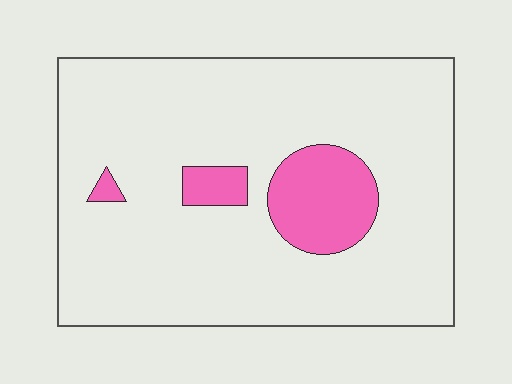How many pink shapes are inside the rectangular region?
3.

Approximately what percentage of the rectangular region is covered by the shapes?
Approximately 10%.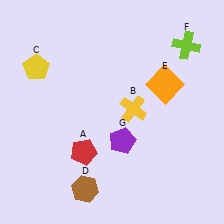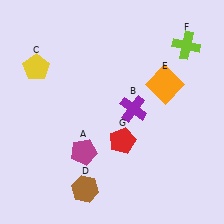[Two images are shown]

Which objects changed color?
A changed from red to magenta. B changed from yellow to purple. G changed from purple to red.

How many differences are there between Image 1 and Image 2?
There are 3 differences between the two images.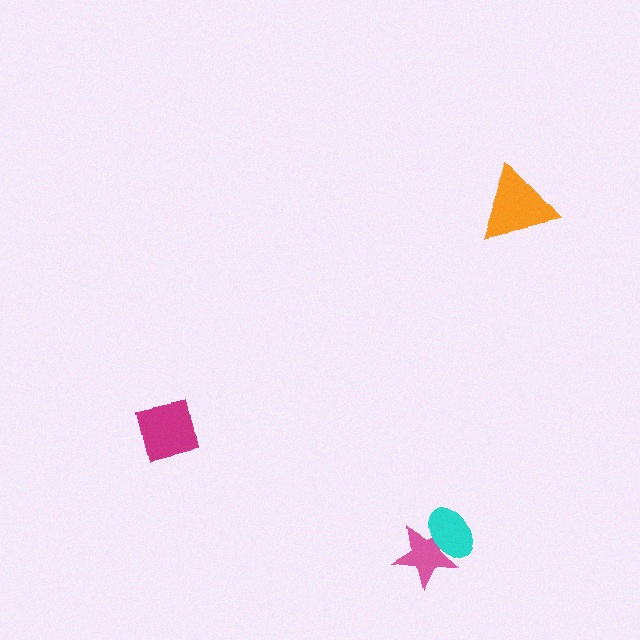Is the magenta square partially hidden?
No, no other shape covers it.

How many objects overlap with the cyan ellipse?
1 object overlaps with the cyan ellipse.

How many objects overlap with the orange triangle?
0 objects overlap with the orange triangle.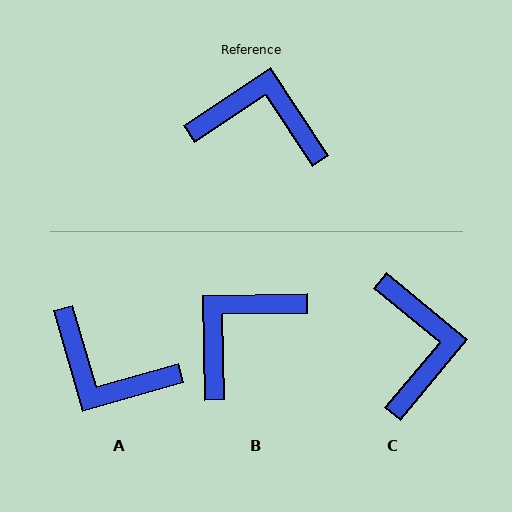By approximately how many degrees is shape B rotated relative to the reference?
Approximately 58 degrees counter-clockwise.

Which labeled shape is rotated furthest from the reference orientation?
A, about 163 degrees away.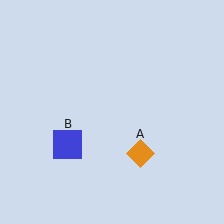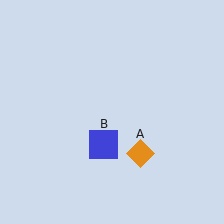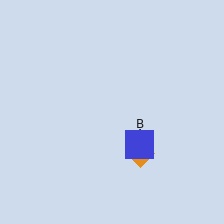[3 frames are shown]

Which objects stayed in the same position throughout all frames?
Orange diamond (object A) remained stationary.